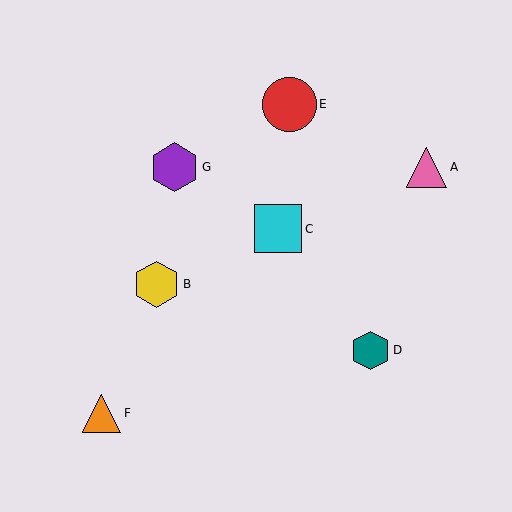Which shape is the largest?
The red circle (labeled E) is the largest.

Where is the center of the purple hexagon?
The center of the purple hexagon is at (174, 167).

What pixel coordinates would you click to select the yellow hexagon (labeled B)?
Click at (157, 284) to select the yellow hexagon B.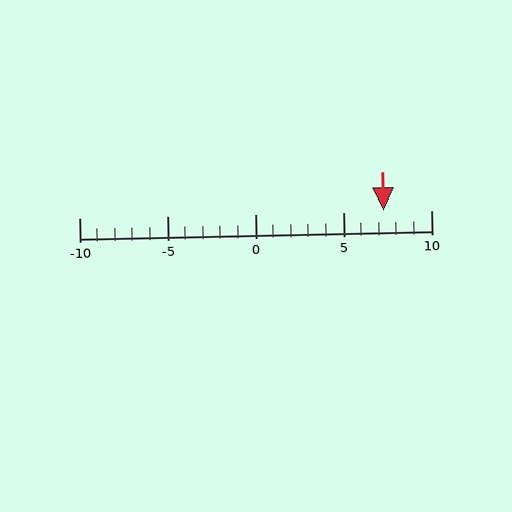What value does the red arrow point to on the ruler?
The red arrow points to approximately 7.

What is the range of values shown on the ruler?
The ruler shows values from -10 to 10.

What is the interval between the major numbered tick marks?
The major tick marks are spaced 5 units apart.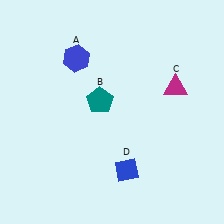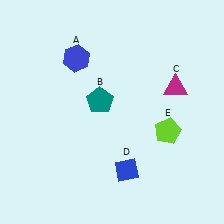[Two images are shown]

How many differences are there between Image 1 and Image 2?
There is 1 difference between the two images.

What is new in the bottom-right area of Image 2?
A lime pentagon (E) was added in the bottom-right area of Image 2.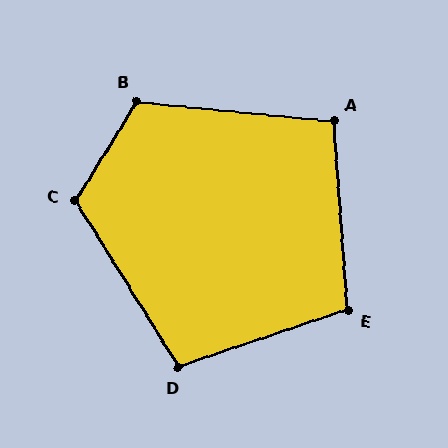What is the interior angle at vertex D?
Approximately 103 degrees (obtuse).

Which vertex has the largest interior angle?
C, at approximately 117 degrees.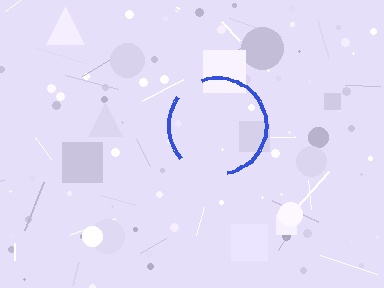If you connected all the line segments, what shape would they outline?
They would outline a circle.